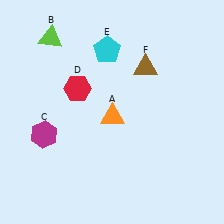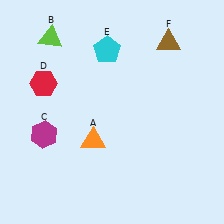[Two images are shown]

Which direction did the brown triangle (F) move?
The brown triangle (F) moved up.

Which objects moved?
The objects that moved are: the orange triangle (A), the red hexagon (D), the brown triangle (F).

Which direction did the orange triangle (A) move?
The orange triangle (A) moved down.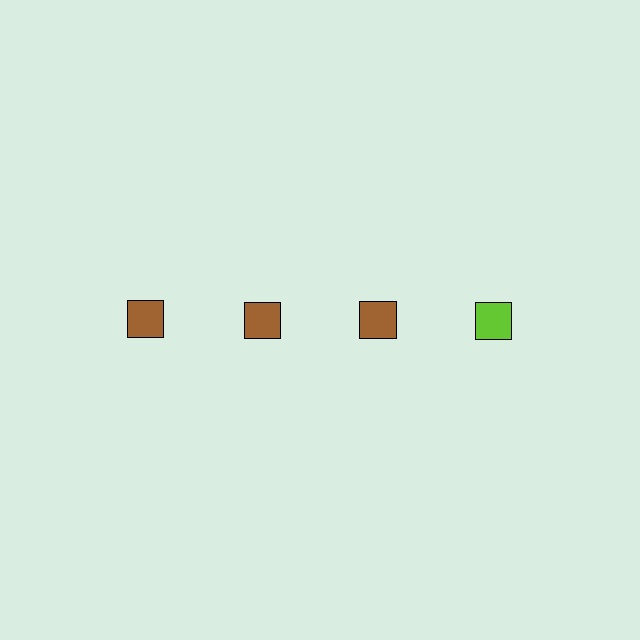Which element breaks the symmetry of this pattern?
The lime square in the top row, second from right column breaks the symmetry. All other shapes are brown squares.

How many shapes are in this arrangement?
There are 4 shapes arranged in a grid pattern.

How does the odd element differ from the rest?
It has a different color: lime instead of brown.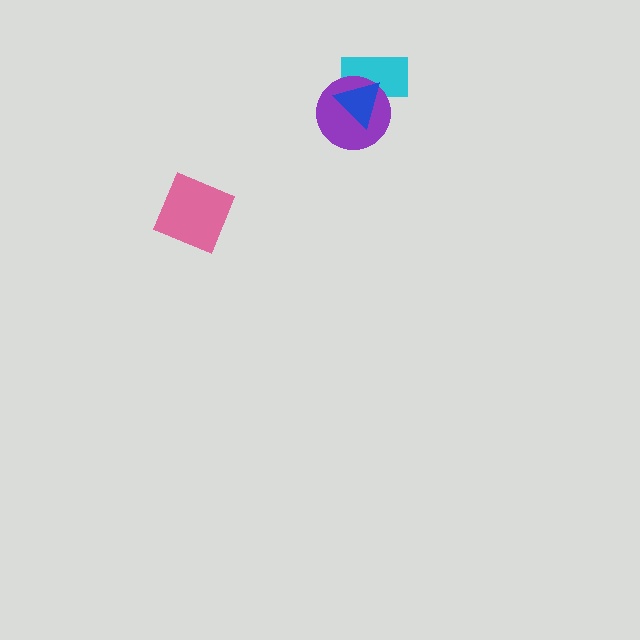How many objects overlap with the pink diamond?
0 objects overlap with the pink diamond.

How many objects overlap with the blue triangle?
2 objects overlap with the blue triangle.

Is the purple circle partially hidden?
Yes, it is partially covered by another shape.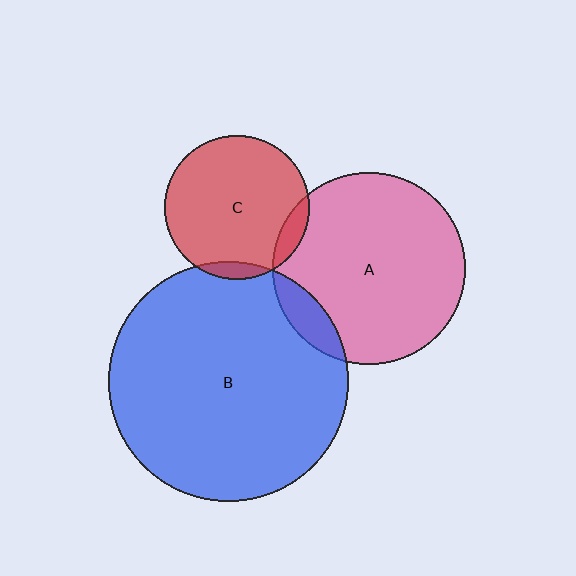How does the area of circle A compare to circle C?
Approximately 1.8 times.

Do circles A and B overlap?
Yes.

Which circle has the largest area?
Circle B (blue).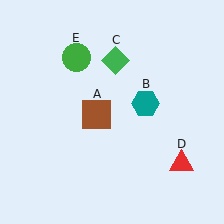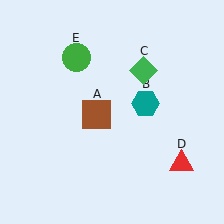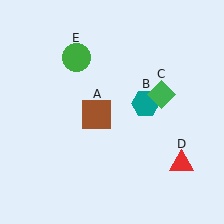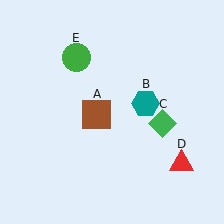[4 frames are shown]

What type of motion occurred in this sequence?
The green diamond (object C) rotated clockwise around the center of the scene.